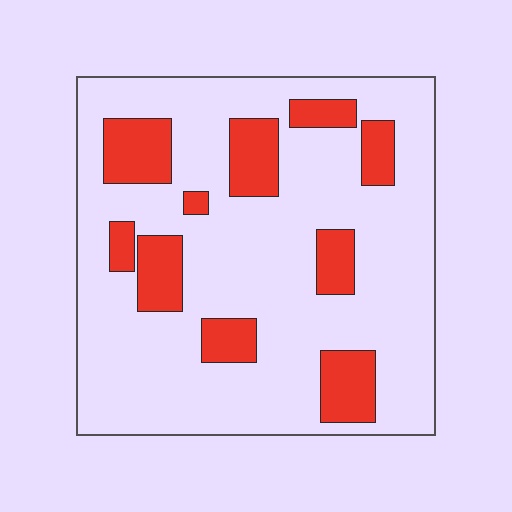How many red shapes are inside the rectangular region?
10.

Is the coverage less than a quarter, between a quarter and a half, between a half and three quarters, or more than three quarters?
Less than a quarter.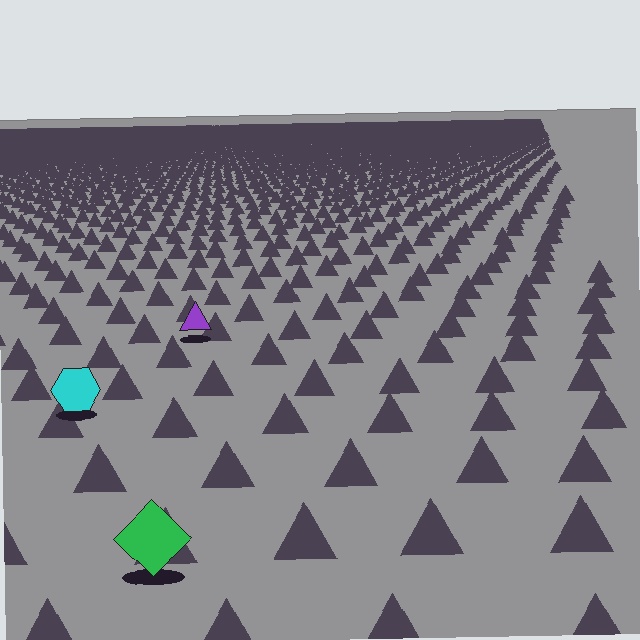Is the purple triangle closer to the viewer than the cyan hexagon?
No. The cyan hexagon is closer — you can tell from the texture gradient: the ground texture is coarser near it.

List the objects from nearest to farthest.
From nearest to farthest: the green diamond, the cyan hexagon, the purple triangle.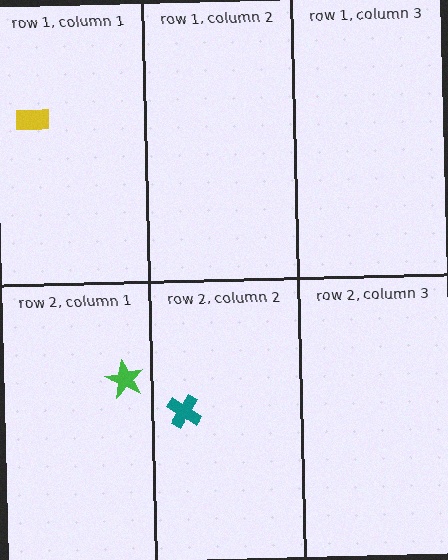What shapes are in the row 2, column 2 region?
The teal cross.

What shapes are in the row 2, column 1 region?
The green star.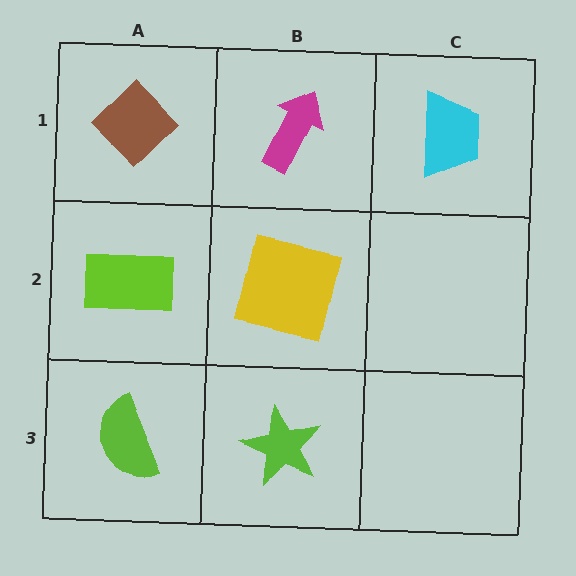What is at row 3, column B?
A lime star.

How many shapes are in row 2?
2 shapes.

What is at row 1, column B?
A magenta arrow.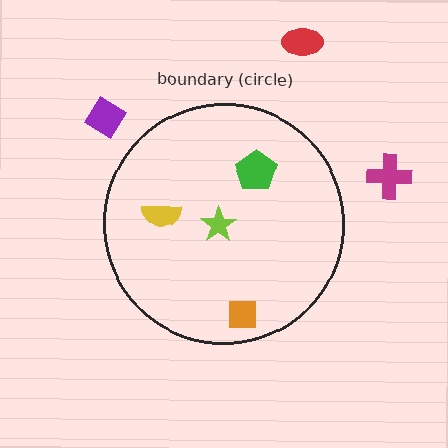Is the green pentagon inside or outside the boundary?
Inside.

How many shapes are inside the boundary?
4 inside, 3 outside.